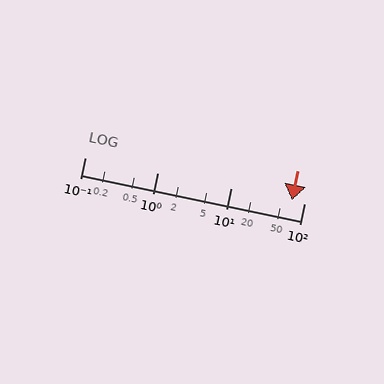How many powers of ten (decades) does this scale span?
The scale spans 3 decades, from 0.1 to 100.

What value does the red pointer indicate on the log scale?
The pointer indicates approximately 69.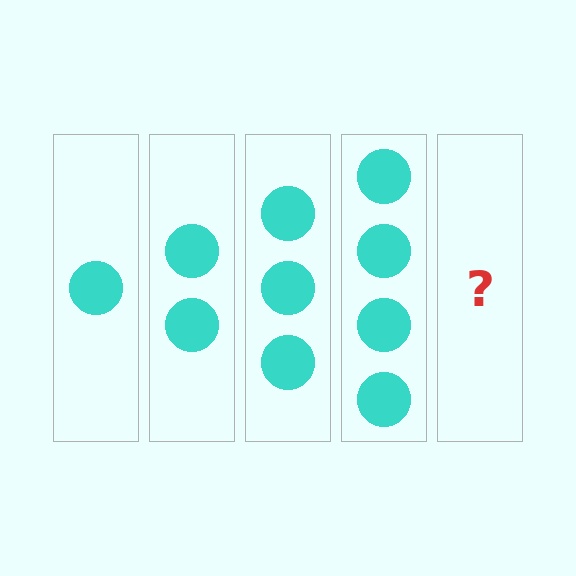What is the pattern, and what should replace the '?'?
The pattern is that each step adds one more circle. The '?' should be 5 circles.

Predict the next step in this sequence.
The next step is 5 circles.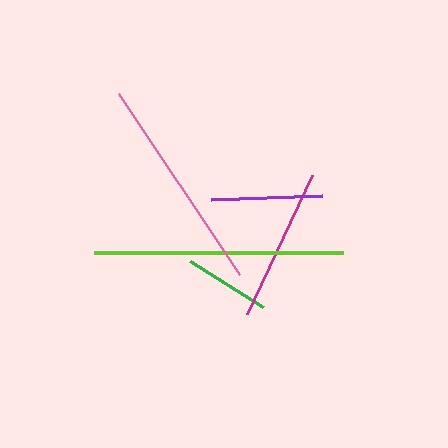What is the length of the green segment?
The green segment is approximately 86 pixels long.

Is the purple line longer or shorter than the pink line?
The pink line is longer than the purple line.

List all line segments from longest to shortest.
From longest to shortest: lime, pink, magenta, purple, green.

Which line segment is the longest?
The lime line is the longest at approximately 249 pixels.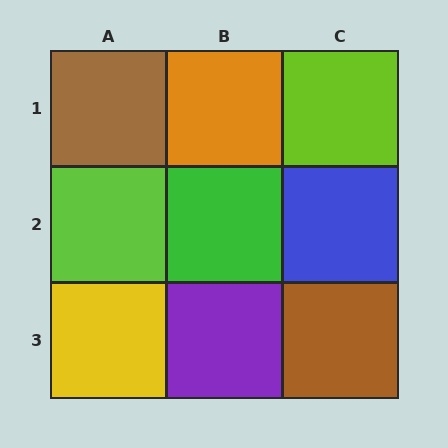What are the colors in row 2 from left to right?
Lime, green, blue.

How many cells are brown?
2 cells are brown.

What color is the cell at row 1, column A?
Brown.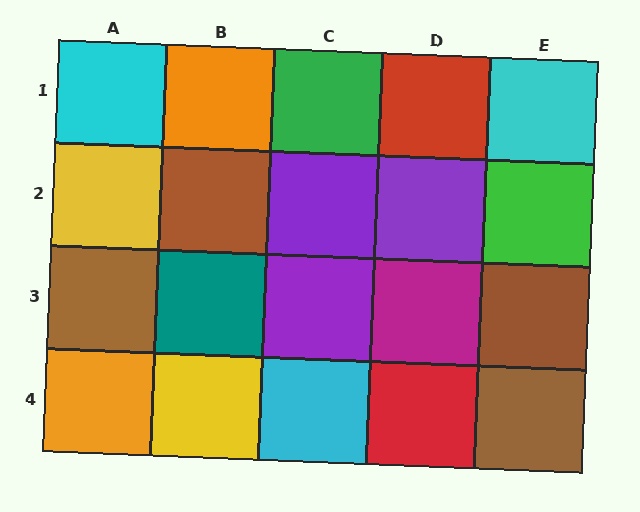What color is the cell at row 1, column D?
Red.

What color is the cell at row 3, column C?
Purple.